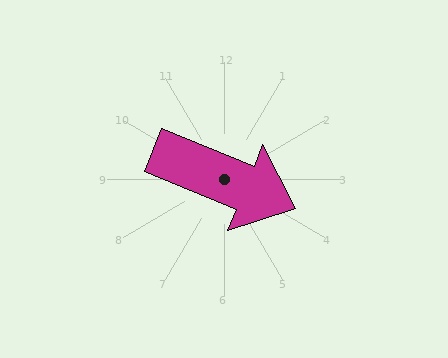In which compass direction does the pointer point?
East.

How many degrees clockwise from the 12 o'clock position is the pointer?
Approximately 112 degrees.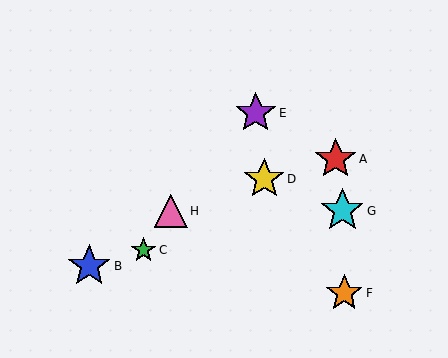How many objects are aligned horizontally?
2 objects (G, H) are aligned horizontally.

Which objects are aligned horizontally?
Objects G, H are aligned horizontally.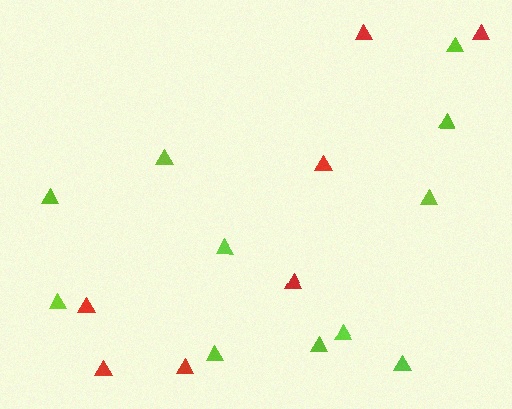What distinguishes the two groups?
There are 2 groups: one group of red triangles (7) and one group of lime triangles (11).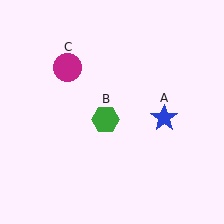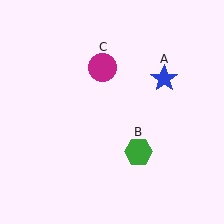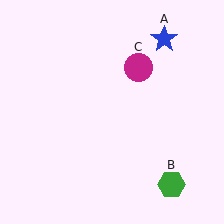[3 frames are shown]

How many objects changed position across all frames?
3 objects changed position: blue star (object A), green hexagon (object B), magenta circle (object C).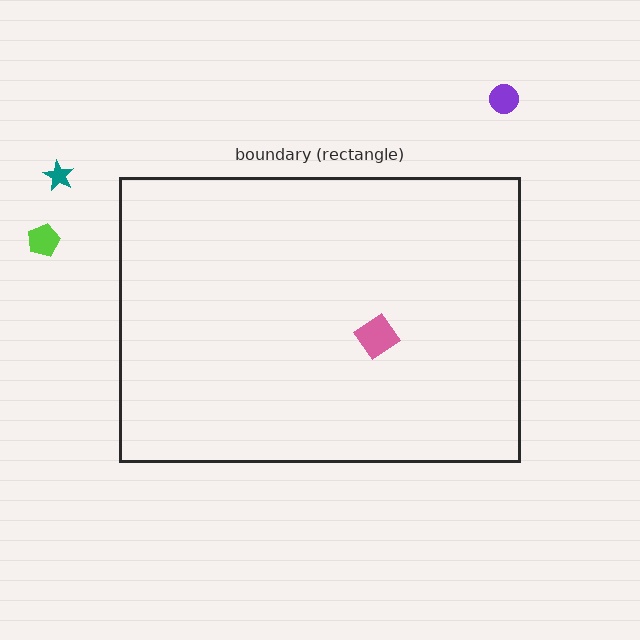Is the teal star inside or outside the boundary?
Outside.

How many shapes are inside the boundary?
1 inside, 3 outside.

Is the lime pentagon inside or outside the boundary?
Outside.